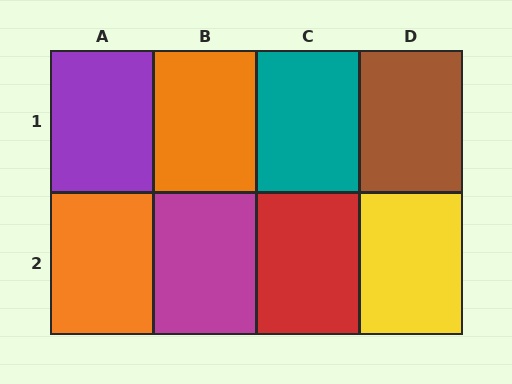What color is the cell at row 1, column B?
Orange.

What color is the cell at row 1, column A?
Purple.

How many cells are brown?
1 cell is brown.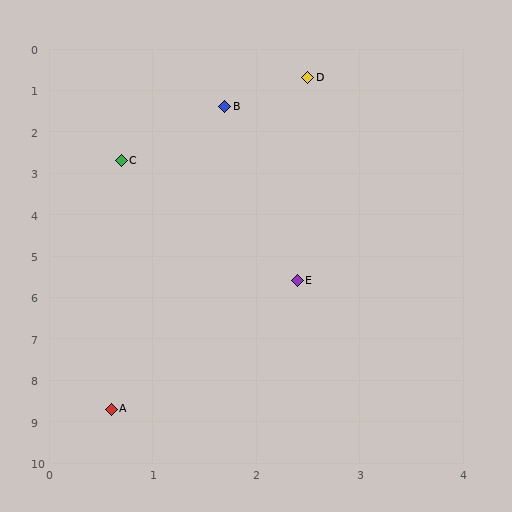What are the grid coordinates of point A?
Point A is at approximately (0.6, 8.7).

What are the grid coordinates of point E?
Point E is at approximately (2.4, 5.6).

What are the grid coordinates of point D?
Point D is at approximately (2.5, 0.7).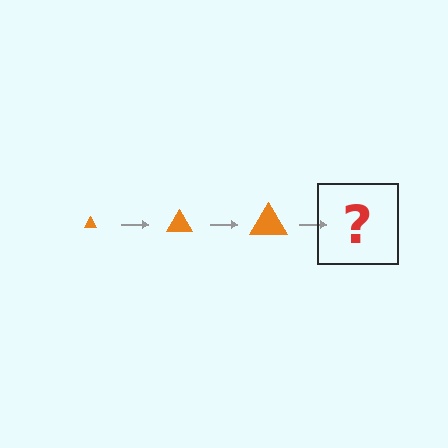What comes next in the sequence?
The next element should be an orange triangle, larger than the previous one.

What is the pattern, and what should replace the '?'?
The pattern is that the triangle gets progressively larger each step. The '?' should be an orange triangle, larger than the previous one.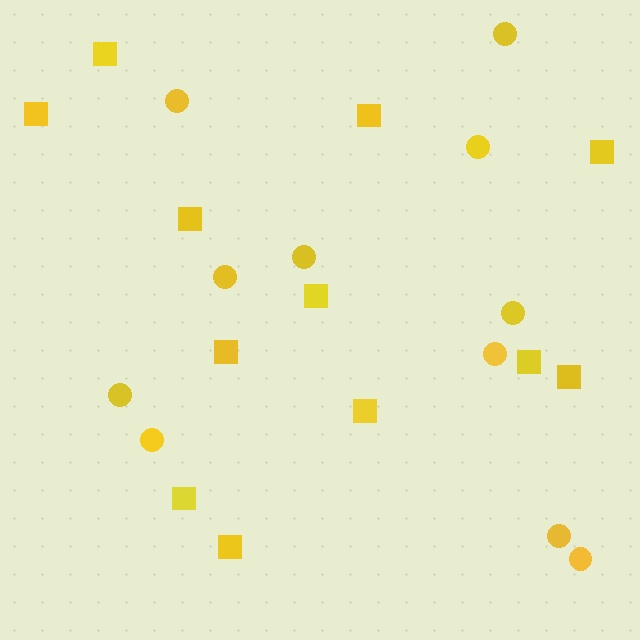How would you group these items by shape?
There are 2 groups: one group of squares (12) and one group of circles (11).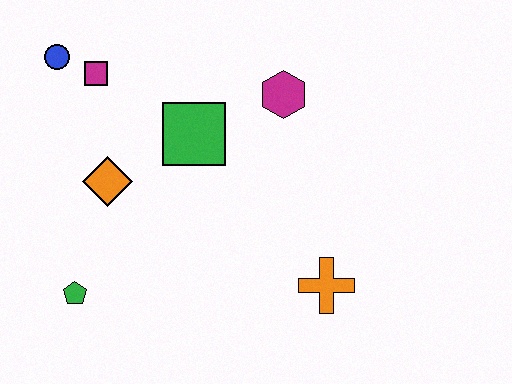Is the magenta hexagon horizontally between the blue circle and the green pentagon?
No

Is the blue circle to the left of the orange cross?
Yes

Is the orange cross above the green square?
No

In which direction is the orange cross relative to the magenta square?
The orange cross is to the right of the magenta square.